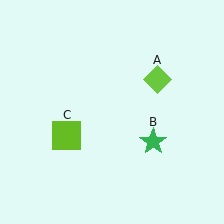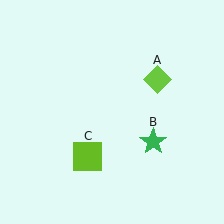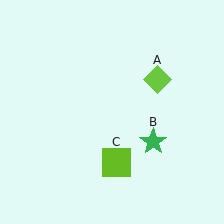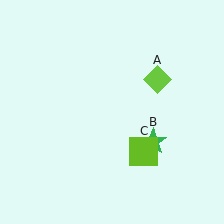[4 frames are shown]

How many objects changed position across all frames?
1 object changed position: lime square (object C).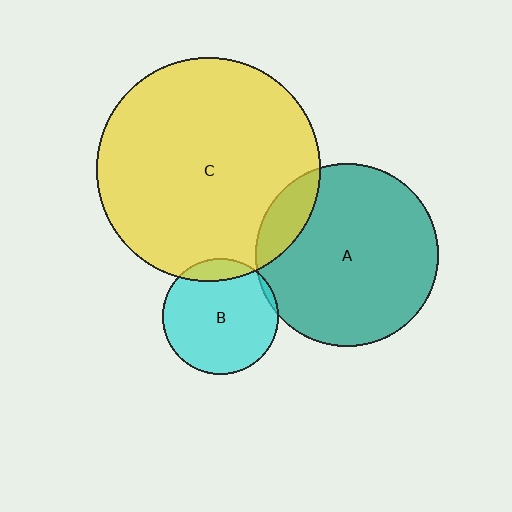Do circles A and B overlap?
Yes.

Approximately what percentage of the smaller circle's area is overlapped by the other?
Approximately 5%.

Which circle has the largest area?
Circle C (yellow).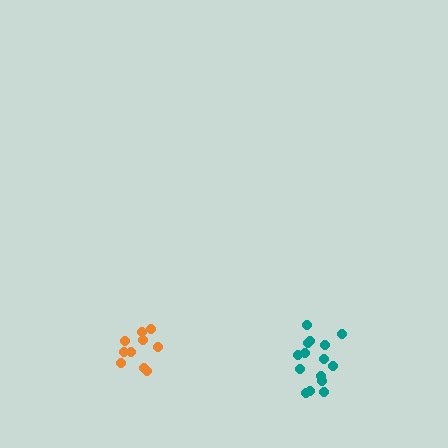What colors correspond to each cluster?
The clusters are colored: orange, teal.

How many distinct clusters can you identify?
There are 2 distinct clusters.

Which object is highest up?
The orange cluster is topmost.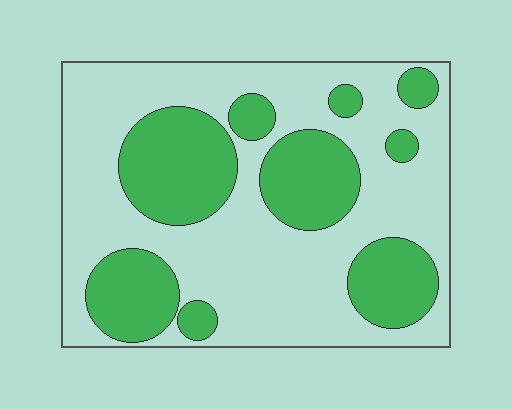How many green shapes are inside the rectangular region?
9.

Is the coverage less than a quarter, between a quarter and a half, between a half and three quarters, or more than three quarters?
Between a quarter and a half.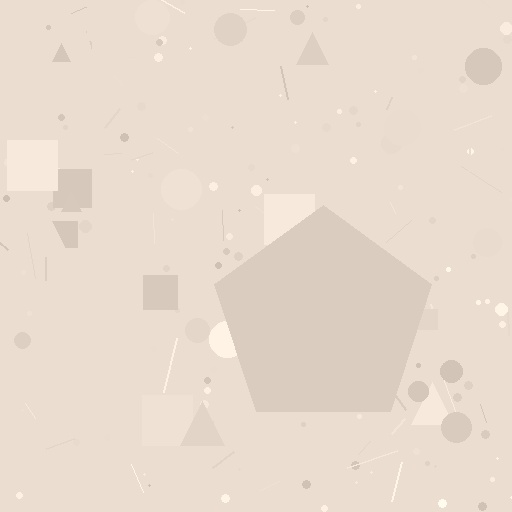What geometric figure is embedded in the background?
A pentagon is embedded in the background.